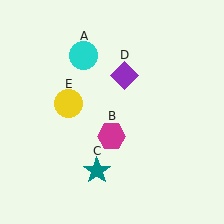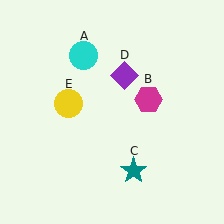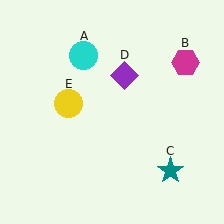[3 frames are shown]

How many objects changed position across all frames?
2 objects changed position: magenta hexagon (object B), teal star (object C).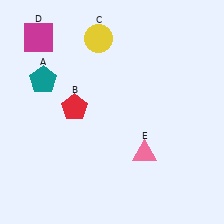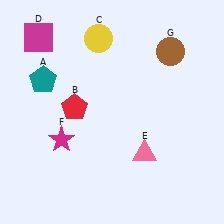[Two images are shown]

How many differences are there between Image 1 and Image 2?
There are 2 differences between the two images.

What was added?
A magenta star (F), a brown circle (G) were added in Image 2.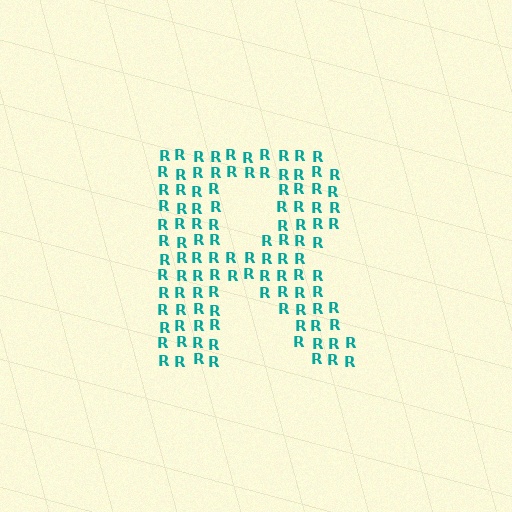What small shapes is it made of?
It is made of small letter R's.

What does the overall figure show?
The overall figure shows the letter R.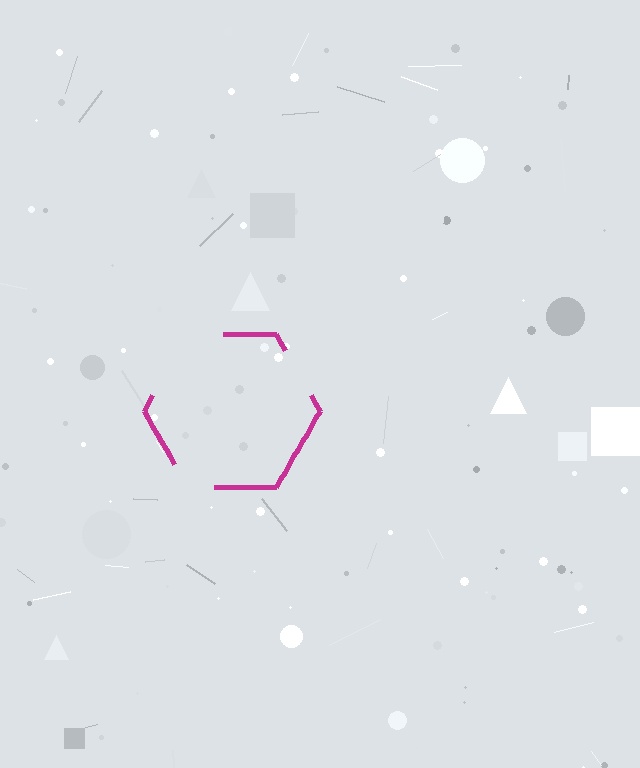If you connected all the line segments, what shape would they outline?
They would outline a hexagon.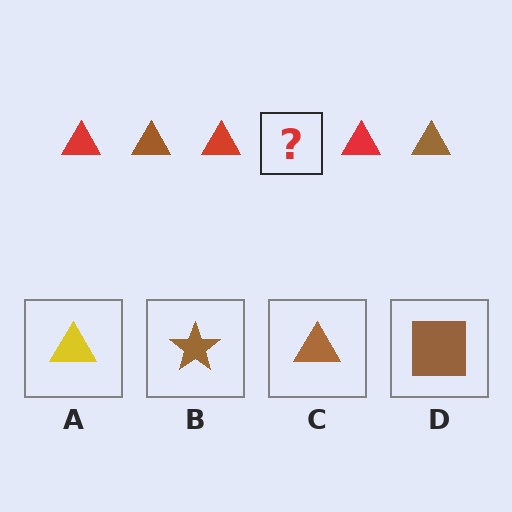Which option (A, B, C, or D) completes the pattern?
C.